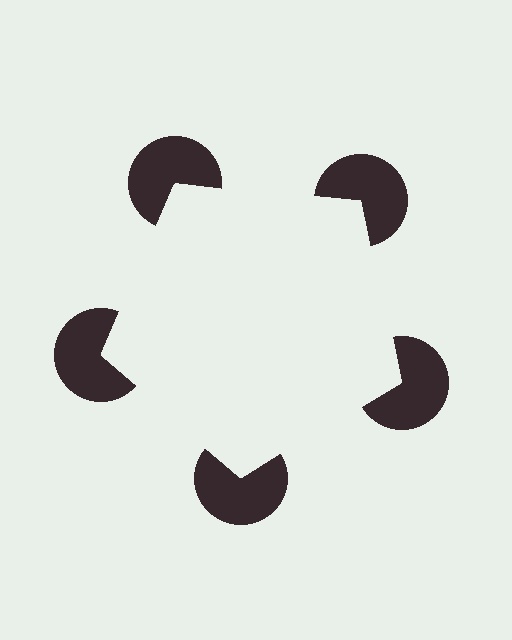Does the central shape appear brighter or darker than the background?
It typically appears slightly brighter than the background, even though no actual brightness change is drawn.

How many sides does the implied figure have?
5 sides.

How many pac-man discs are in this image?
There are 5 — one at each vertex of the illusory pentagon.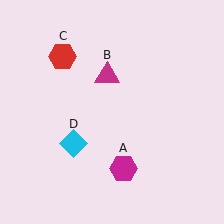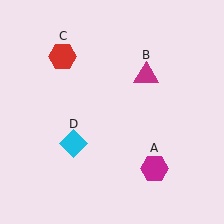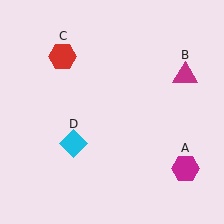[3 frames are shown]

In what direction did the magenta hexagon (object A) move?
The magenta hexagon (object A) moved right.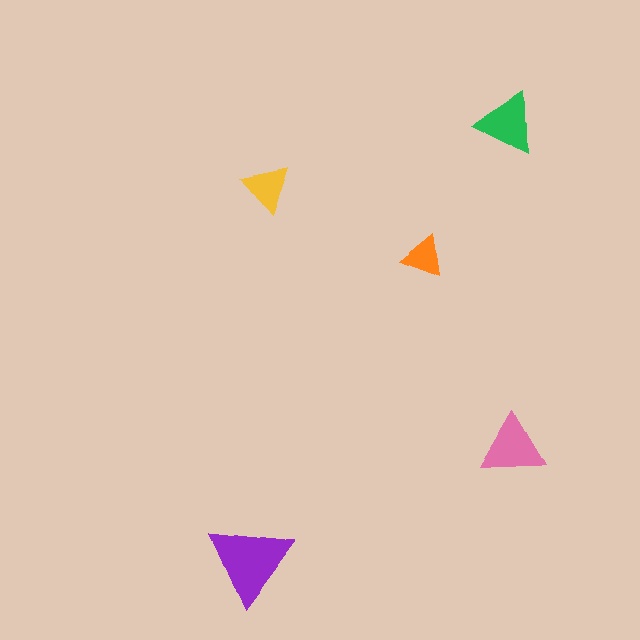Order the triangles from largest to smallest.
the purple one, the pink one, the green one, the yellow one, the orange one.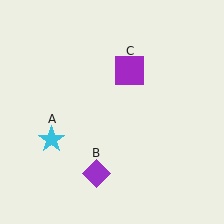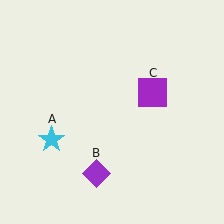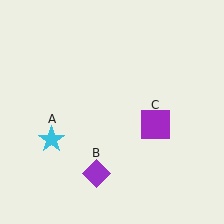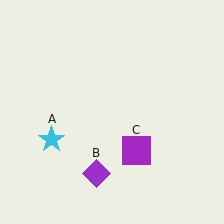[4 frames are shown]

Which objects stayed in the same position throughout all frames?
Cyan star (object A) and purple diamond (object B) remained stationary.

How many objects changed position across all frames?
1 object changed position: purple square (object C).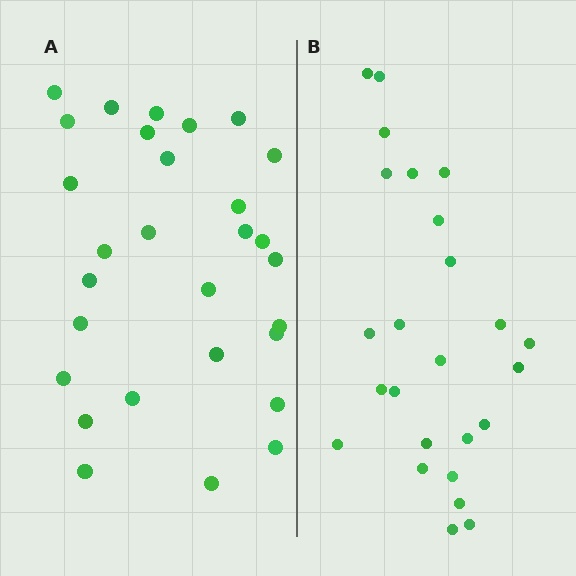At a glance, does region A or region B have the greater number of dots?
Region A (the left region) has more dots.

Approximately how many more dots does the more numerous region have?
Region A has about 4 more dots than region B.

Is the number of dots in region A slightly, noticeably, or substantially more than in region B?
Region A has only slightly more — the two regions are fairly close. The ratio is roughly 1.2 to 1.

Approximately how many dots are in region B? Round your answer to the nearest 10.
About 20 dots. (The exact count is 25, which rounds to 20.)